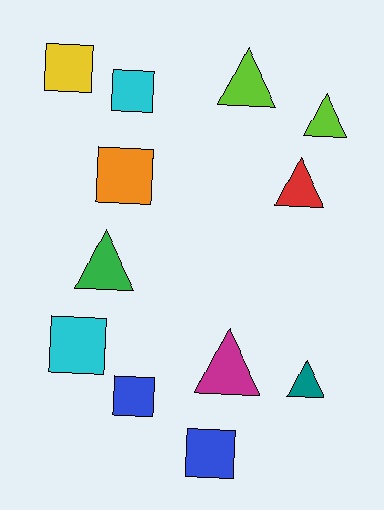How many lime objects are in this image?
There are 2 lime objects.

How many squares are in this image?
There are 6 squares.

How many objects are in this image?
There are 12 objects.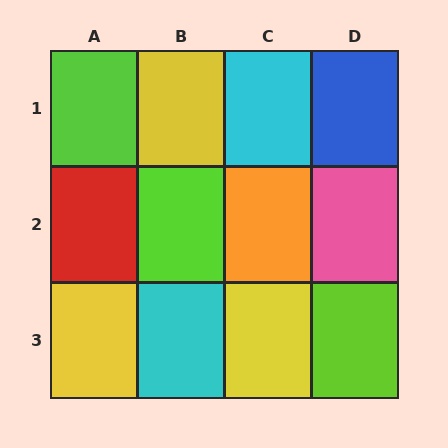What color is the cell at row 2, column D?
Pink.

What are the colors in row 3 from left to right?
Yellow, cyan, yellow, lime.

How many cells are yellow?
3 cells are yellow.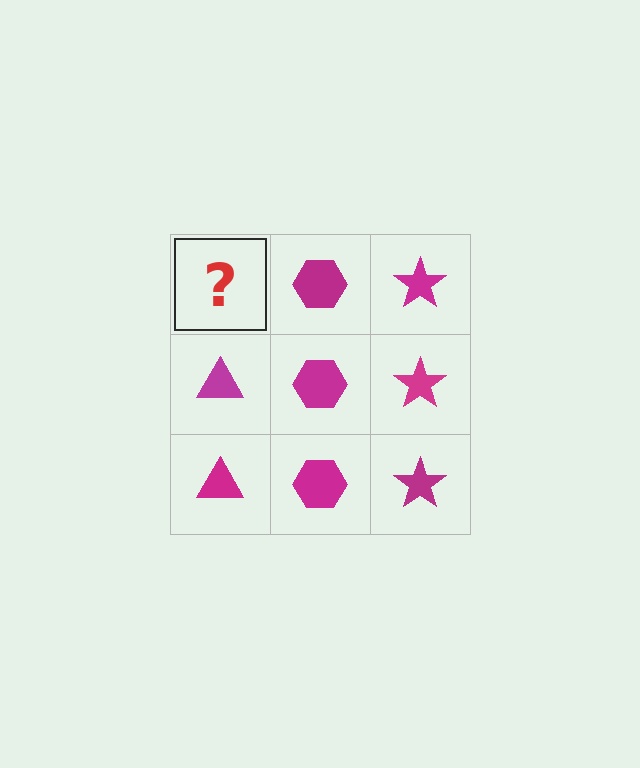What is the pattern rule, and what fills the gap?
The rule is that each column has a consistent shape. The gap should be filled with a magenta triangle.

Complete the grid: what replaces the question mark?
The question mark should be replaced with a magenta triangle.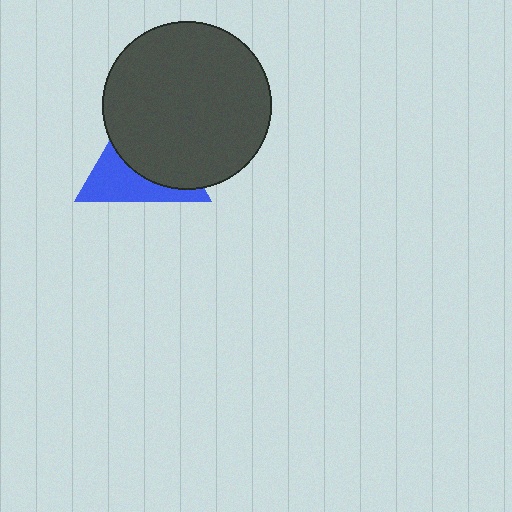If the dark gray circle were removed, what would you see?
You would see the complete blue triangle.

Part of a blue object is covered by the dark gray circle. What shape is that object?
It is a triangle.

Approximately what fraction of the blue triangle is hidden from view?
Roughly 60% of the blue triangle is hidden behind the dark gray circle.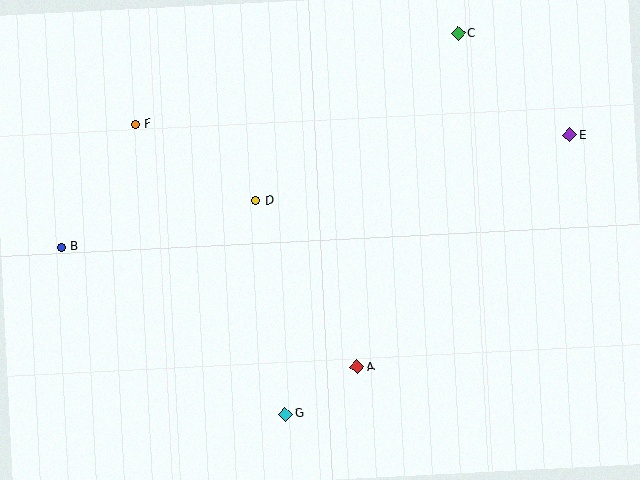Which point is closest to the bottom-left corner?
Point B is closest to the bottom-left corner.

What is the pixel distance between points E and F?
The distance between E and F is 435 pixels.